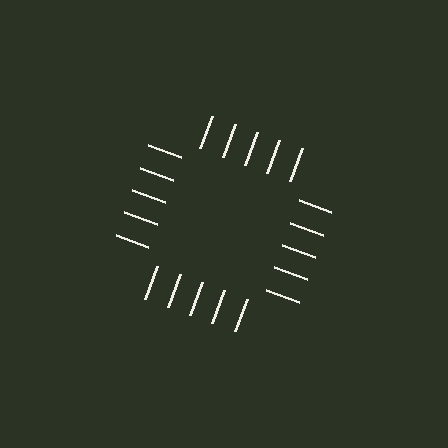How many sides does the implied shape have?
4 sides — the line-ends trace a square.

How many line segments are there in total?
20 — 5 along each of the 4 edges.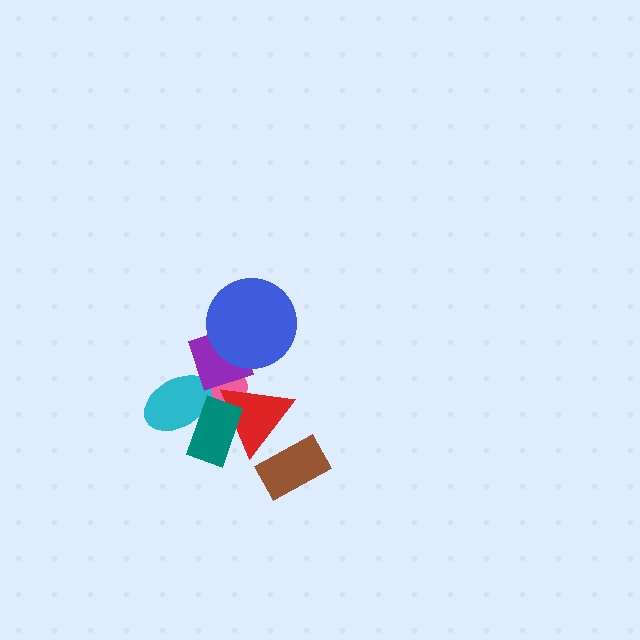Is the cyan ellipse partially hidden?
Yes, it is partially covered by another shape.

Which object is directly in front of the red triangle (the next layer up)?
The purple diamond is directly in front of the red triangle.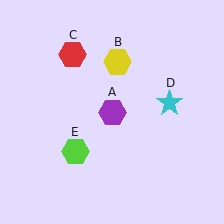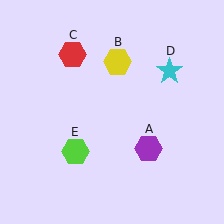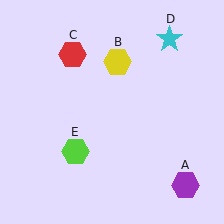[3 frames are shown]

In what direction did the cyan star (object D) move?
The cyan star (object D) moved up.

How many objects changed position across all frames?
2 objects changed position: purple hexagon (object A), cyan star (object D).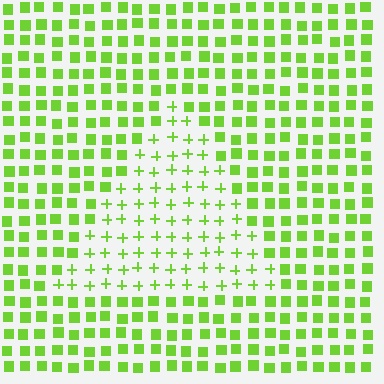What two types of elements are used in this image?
The image uses plus signs inside the triangle region and squares outside it.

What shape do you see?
I see a triangle.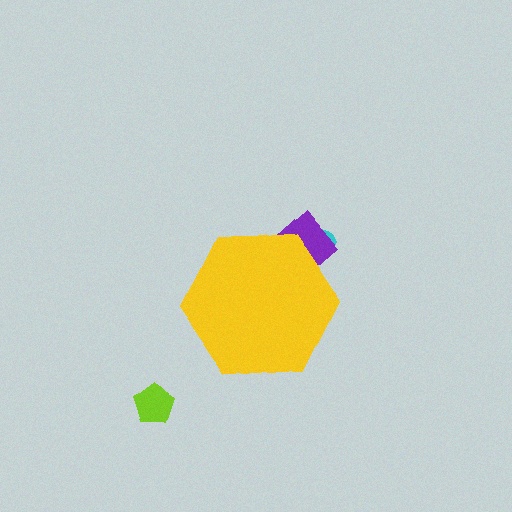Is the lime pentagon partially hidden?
No, the lime pentagon is fully visible.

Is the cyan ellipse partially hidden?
Yes, the cyan ellipse is partially hidden behind the yellow hexagon.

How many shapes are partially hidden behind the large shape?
2 shapes are partially hidden.